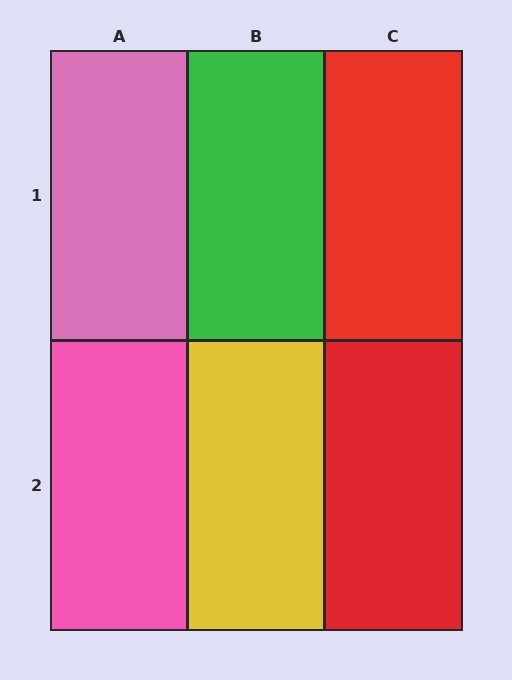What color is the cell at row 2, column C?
Red.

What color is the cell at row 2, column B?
Yellow.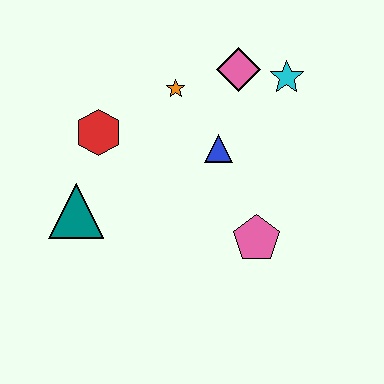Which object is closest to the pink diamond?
The cyan star is closest to the pink diamond.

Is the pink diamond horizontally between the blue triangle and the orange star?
No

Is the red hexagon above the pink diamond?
No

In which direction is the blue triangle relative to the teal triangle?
The blue triangle is to the right of the teal triangle.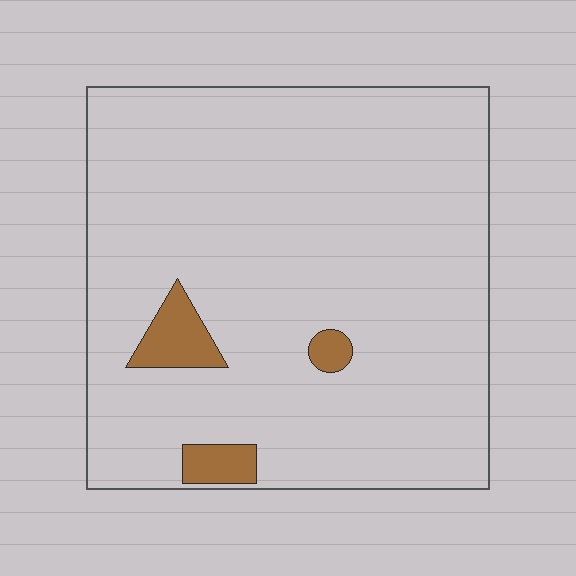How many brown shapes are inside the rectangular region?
3.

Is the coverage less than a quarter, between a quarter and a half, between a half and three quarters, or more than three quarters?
Less than a quarter.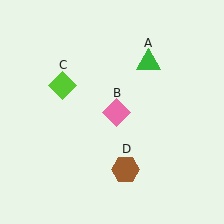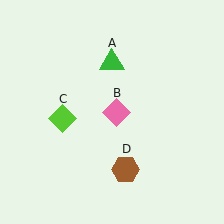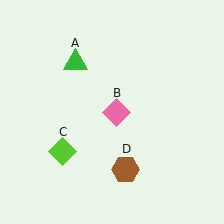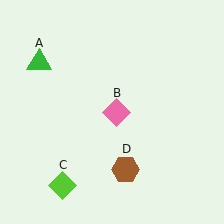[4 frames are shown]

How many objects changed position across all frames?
2 objects changed position: green triangle (object A), lime diamond (object C).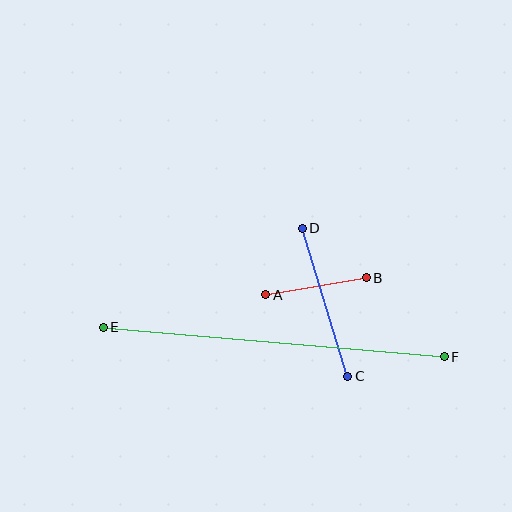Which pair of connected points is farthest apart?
Points E and F are farthest apart.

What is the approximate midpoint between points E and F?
The midpoint is at approximately (274, 342) pixels.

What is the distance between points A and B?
The distance is approximately 102 pixels.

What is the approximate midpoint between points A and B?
The midpoint is at approximately (316, 286) pixels.